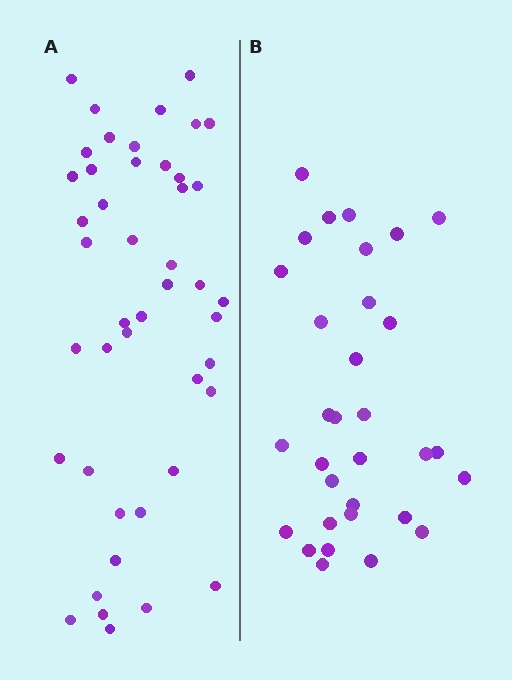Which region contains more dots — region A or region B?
Region A (the left region) has more dots.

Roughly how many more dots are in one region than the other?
Region A has approximately 15 more dots than region B.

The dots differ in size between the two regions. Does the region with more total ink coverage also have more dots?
No. Region B has more total ink coverage because its dots are larger, but region A actually contains more individual dots. Total area can be misleading — the number of items is what matters here.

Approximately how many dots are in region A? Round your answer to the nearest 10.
About 40 dots. (The exact count is 45, which rounds to 40.)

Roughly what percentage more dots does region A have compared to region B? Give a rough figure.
About 40% more.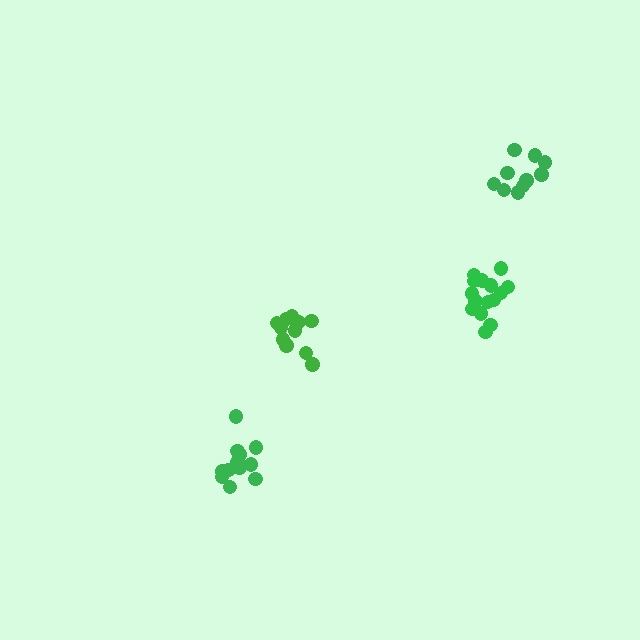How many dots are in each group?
Group 1: 10 dots, Group 2: 12 dots, Group 3: 15 dots, Group 4: 11 dots (48 total).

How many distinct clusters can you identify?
There are 4 distinct clusters.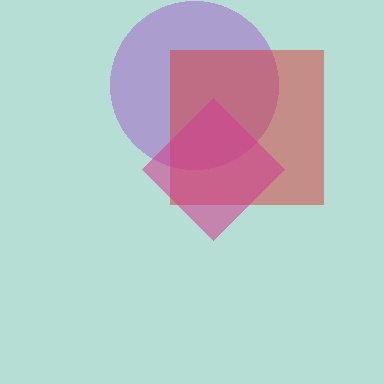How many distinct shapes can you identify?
There are 3 distinct shapes: a purple circle, a red square, a magenta diamond.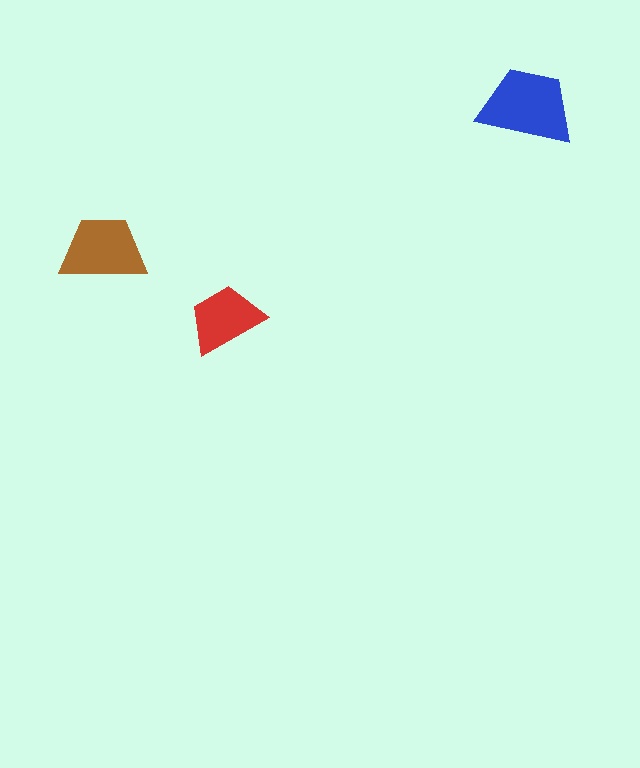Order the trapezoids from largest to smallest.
the blue one, the brown one, the red one.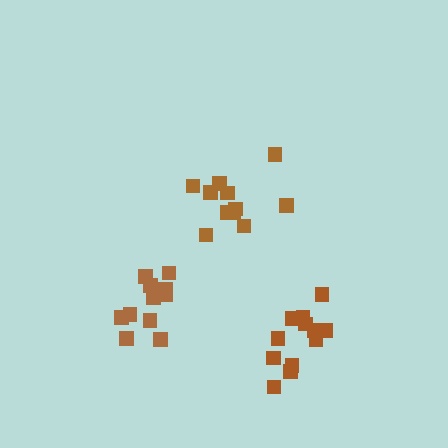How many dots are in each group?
Group 1: 11 dots, Group 2: 12 dots, Group 3: 11 dots (34 total).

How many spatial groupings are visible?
There are 3 spatial groupings.